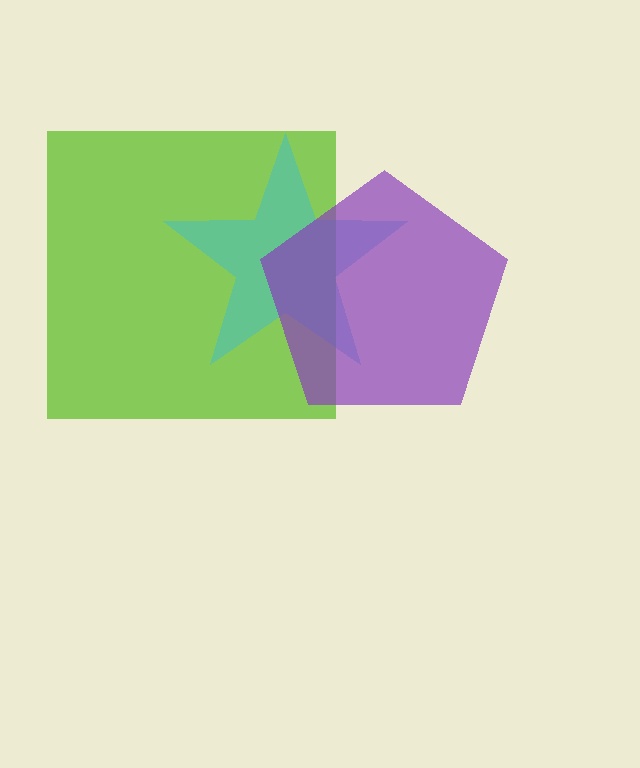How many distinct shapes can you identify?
There are 3 distinct shapes: a lime square, a cyan star, a purple pentagon.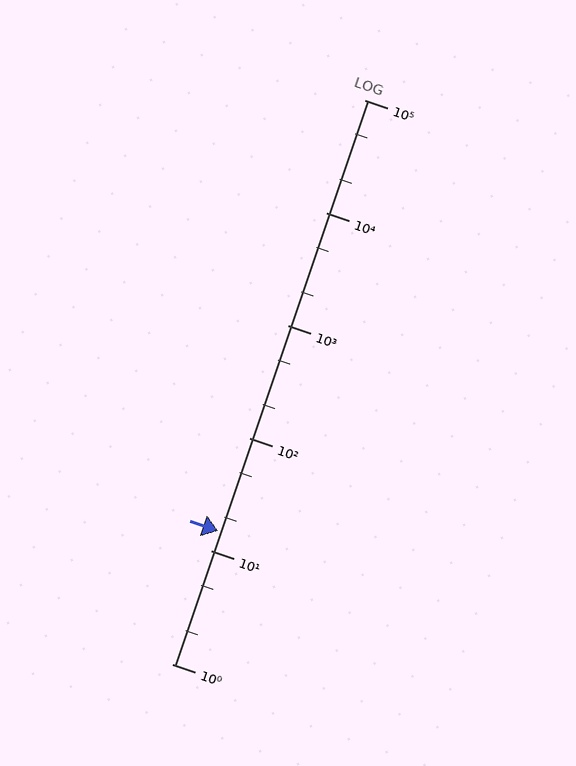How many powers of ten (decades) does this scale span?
The scale spans 5 decades, from 1 to 100000.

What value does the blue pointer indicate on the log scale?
The pointer indicates approximately 15.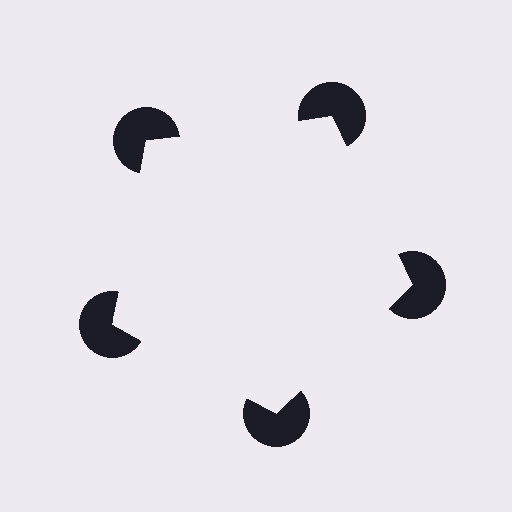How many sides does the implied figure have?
5 sides.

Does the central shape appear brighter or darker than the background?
It typically appears slightly brighter than the background, even though no actual brightness change is drawn.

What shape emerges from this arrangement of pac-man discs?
An illusory pentagon — its edges are inferred from the aligned wedge cuts in the pac-man discs, not physically drawn.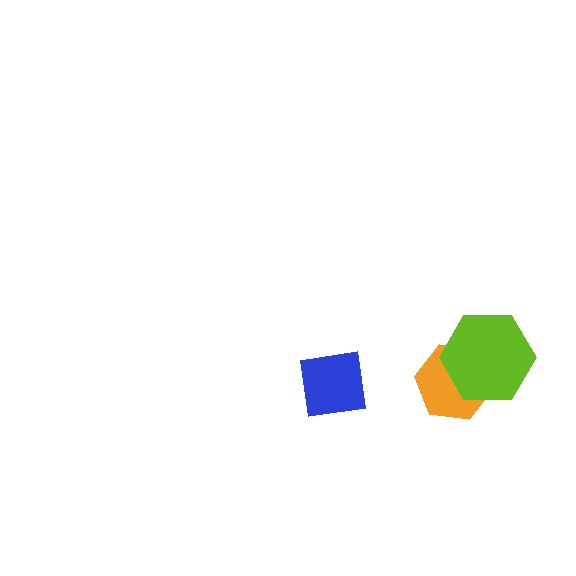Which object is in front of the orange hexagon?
The lime hexagon is in front of the orange hexagon.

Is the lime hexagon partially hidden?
No, no other shape covers it.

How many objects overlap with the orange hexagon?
1 object overlaps with the orange hexagon.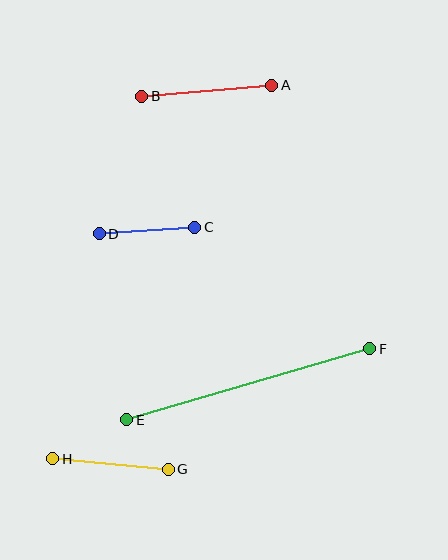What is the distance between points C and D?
The distance is approximately 96 pixels.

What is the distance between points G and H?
The distance is approximately 116 pixels.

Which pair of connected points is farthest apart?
Points E and F are farthest apart.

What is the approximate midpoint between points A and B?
The midpoint is at approximately (207, 91) pixels.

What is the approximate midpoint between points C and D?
The midpoint is at approximately (147, 231) pixels.